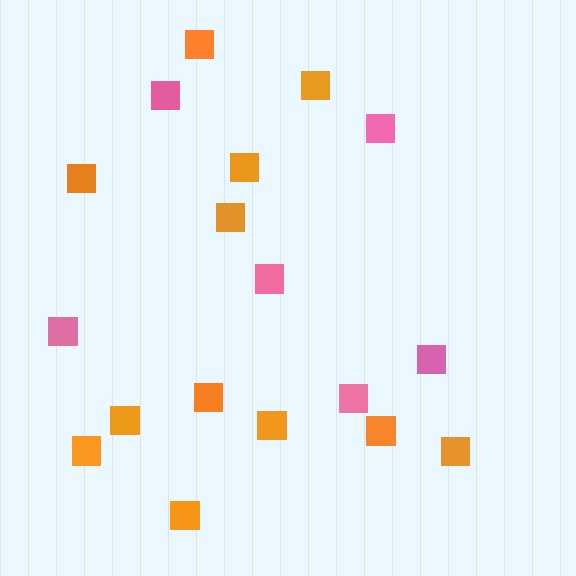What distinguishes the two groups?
There are 2 groups: one group of pink squares (6) and one group of orange squares (12).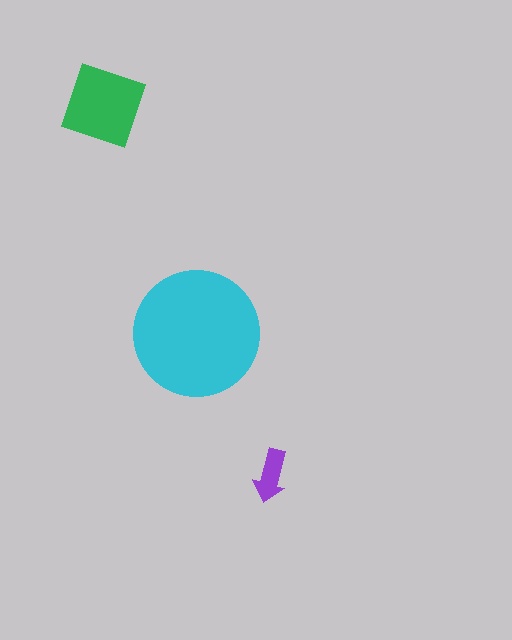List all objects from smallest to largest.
The purple arrow, the green square, the cyan circle.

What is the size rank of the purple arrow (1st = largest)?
3rd.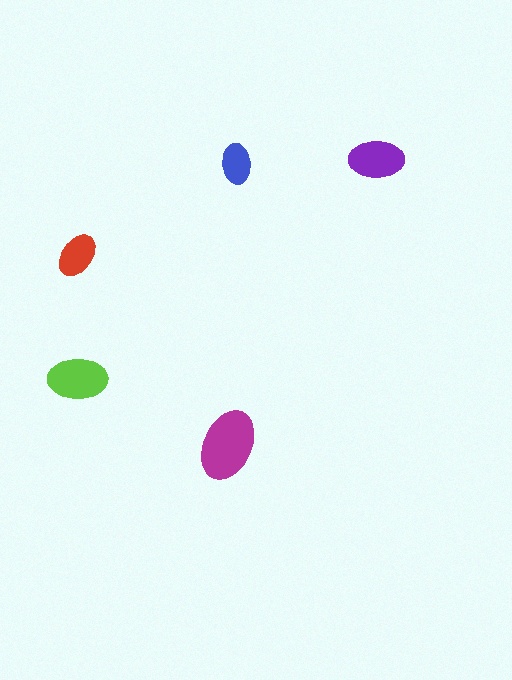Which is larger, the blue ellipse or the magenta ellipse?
The magenta one.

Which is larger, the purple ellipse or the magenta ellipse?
The magenta one.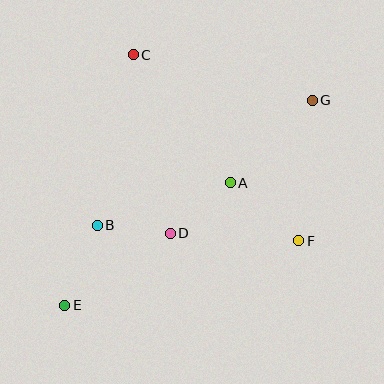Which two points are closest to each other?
Points B and D are closest to each other.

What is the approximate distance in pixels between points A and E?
The distance between A and E is approximately 206 pixels.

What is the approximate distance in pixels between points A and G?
The distance between A and G is approximately 116 pixels.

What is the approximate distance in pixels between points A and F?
The distance between A and F is approximately 90 pixels.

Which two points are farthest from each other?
Points E and G are farthest from each other.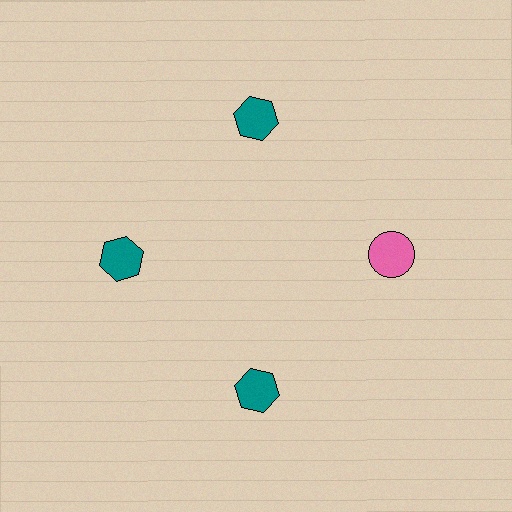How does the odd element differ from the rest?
It differs in both color (pink instead of teal) and shape (circle instead of hexagon).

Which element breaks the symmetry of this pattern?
The pink circle at roughly the 3 o'clock position breaks the symmetry. All other shapes are teal hexagons.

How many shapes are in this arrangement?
There are 4 shapes arranged in a ring pattern.